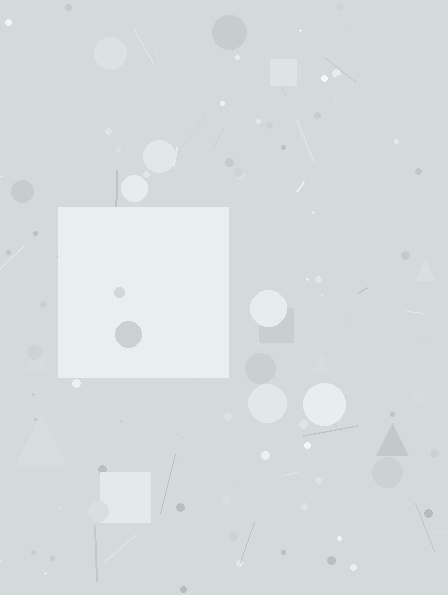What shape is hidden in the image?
A square is hidden in the image.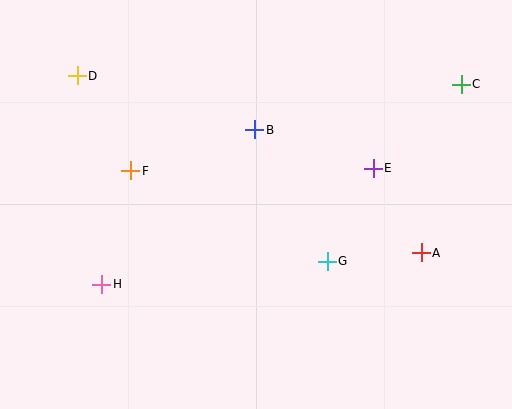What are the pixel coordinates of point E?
Point E is at (373, 168).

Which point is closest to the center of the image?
Point B at (255, 130) is closest to the center.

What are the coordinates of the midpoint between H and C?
The midpoint between H and C is at (282, 184).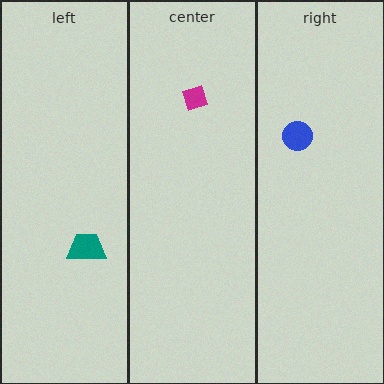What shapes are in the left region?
The teal trapezoid.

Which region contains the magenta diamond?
The center region.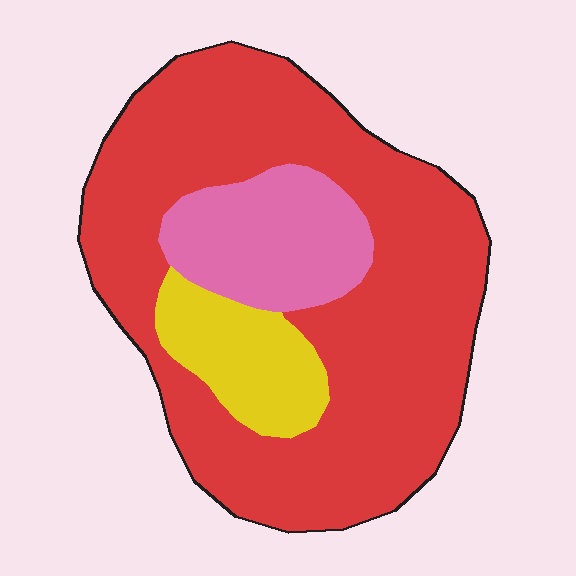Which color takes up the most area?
Red, at roughly 70%.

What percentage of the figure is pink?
Pink takes up less than a quarter of the figure.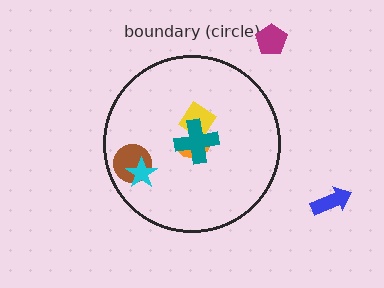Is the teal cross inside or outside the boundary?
Inside.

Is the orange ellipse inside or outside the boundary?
Inside.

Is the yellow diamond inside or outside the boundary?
Inside.